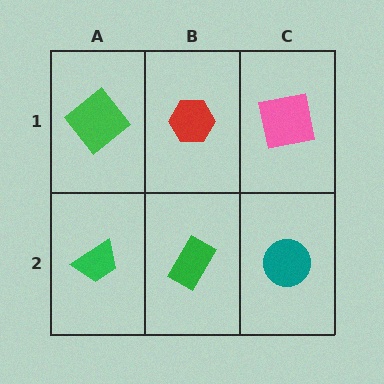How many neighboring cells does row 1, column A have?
2.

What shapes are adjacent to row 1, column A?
A green trapezoid (row 2, column A), a red hexagon (row 1, column B).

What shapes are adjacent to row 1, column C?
A teal circle (row 2, column C), a red hexagon (row 1, column B).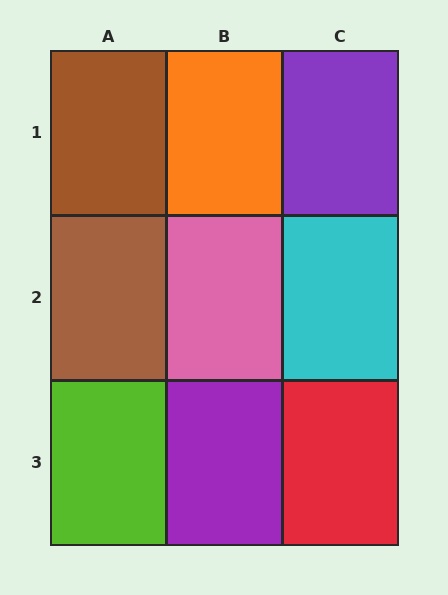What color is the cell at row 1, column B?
Orange.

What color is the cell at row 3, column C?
Red.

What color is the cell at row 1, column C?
Purple.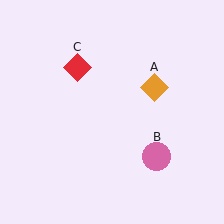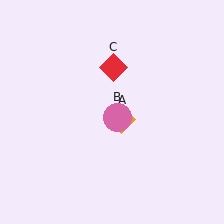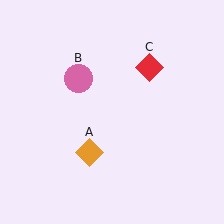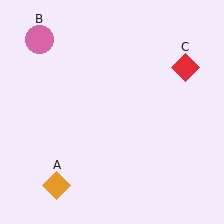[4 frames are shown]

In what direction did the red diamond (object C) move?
The red diamond (object C) moved right.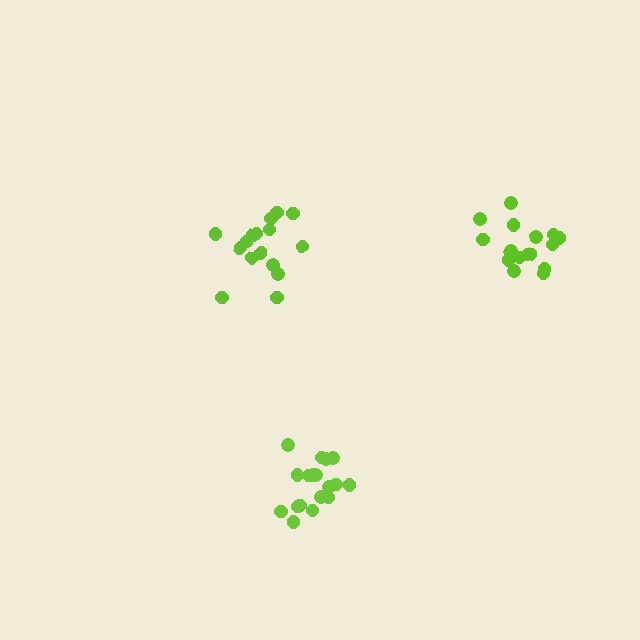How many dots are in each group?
Group 1: 18 dots, Group 2: 16 dots, Group 3: 16 dots (50 total).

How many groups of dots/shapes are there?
There are 3 groups.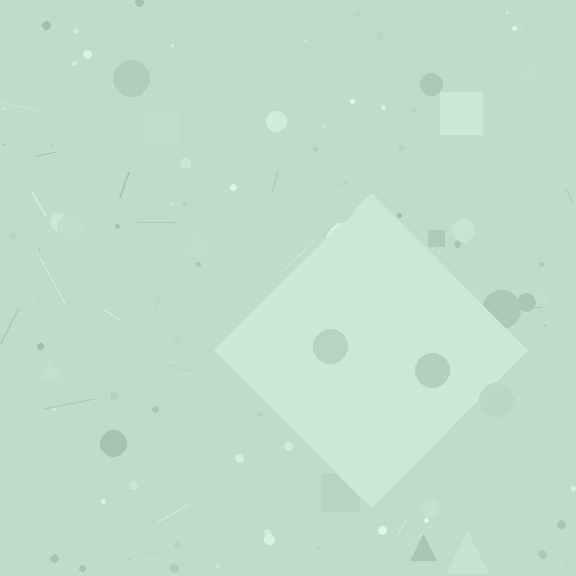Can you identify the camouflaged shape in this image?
The camouflaged shape is a diamond.